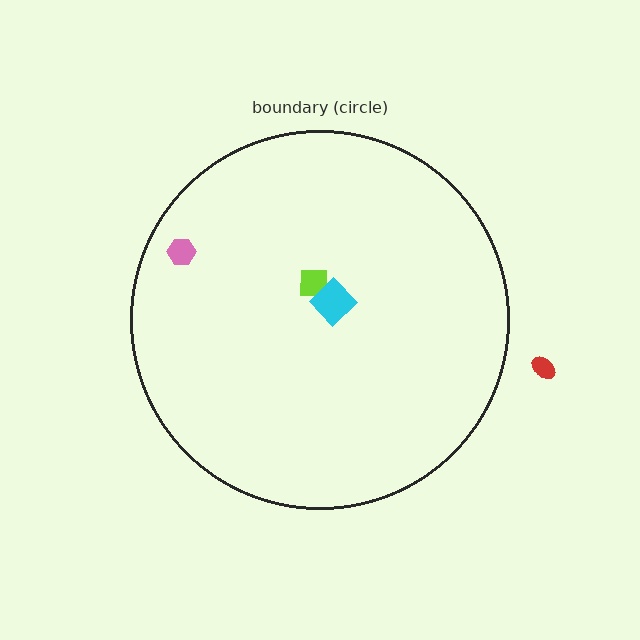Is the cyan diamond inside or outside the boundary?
Inside.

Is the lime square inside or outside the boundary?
Inside.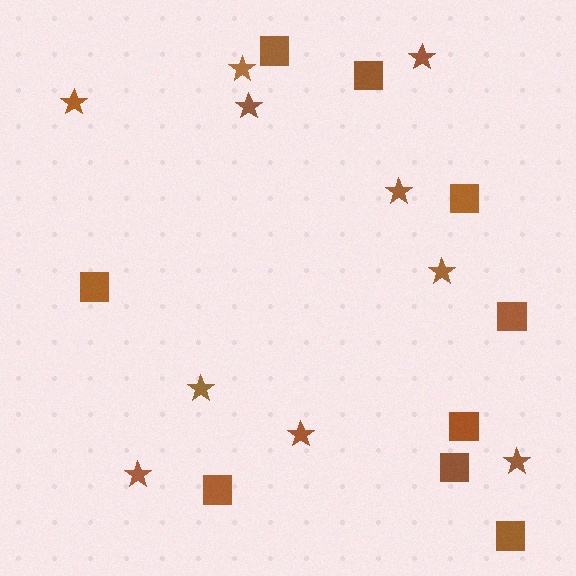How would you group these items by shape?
There are 2 groups: one group of squares (9) and one group of stars (10).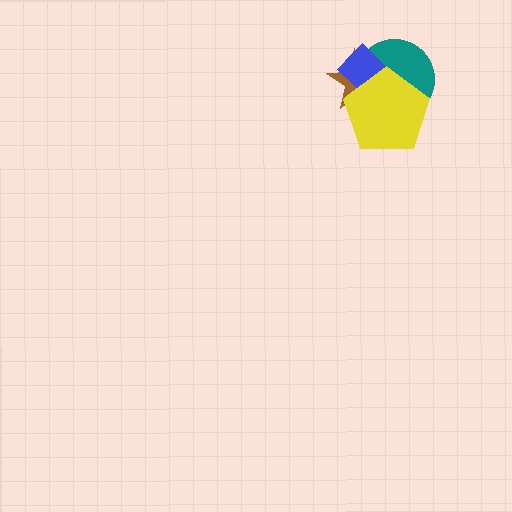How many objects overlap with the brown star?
3 objects overlap with the brown star.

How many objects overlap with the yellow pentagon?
3 objects overlap with the yellow pentagon.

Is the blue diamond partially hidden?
Yes, it is partially covered by another shape.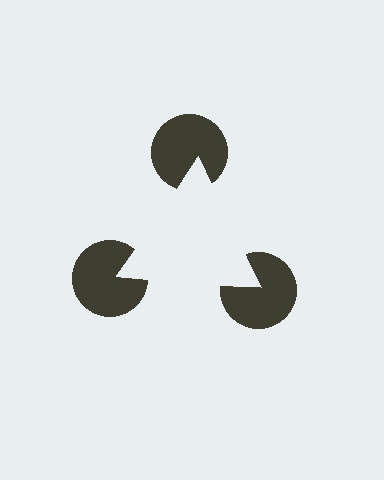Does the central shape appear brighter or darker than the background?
It typically appears slightly brighter than the background, even though no actual brightness change is drawn.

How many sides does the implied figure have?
3 sides.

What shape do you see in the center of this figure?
An illusory triangle — its edges are inferred from the aligned wedge cuts in the pac-man discs, not physically drawn.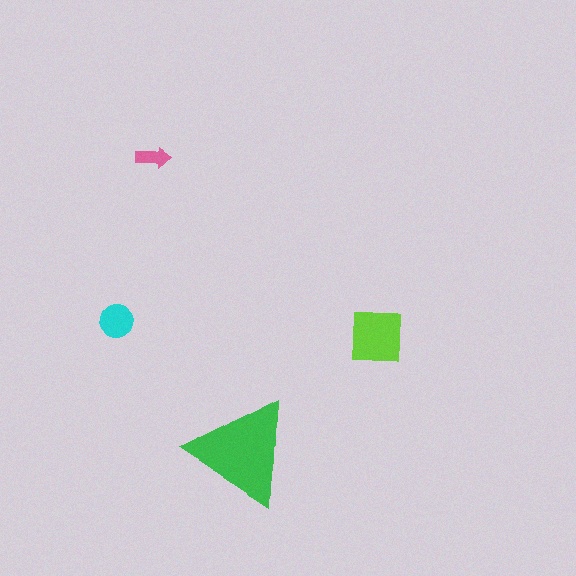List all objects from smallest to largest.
The pink arrow, the cyan circle, the lime square, the green triangle.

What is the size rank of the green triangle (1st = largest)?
1st.